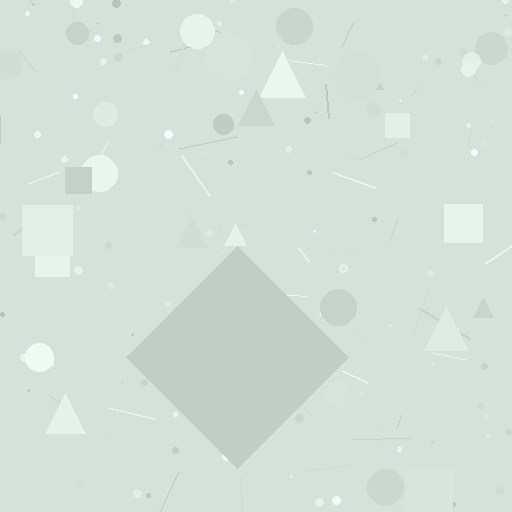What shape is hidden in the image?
A diamond is hidden in the image.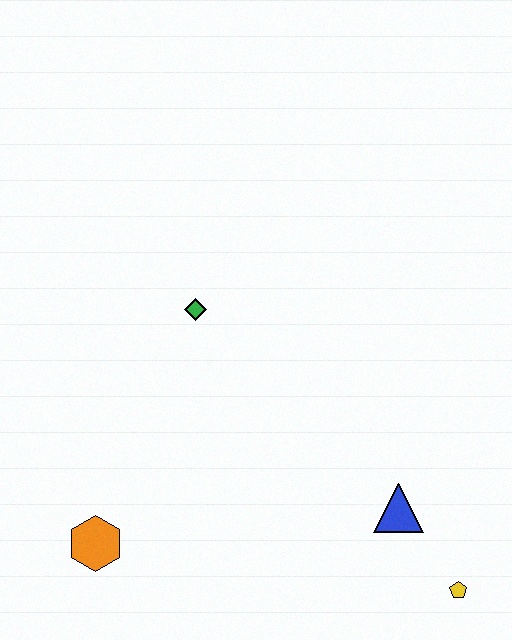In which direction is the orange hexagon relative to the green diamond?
The orange hexagon is below the green diamond.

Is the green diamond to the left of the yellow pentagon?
Yes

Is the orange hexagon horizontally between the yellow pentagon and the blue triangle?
No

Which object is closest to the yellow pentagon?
The blue triangle is closest to the yellow pentagon.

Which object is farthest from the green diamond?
The yellow pentagon is farthest from the green diamond.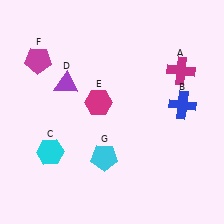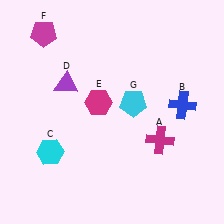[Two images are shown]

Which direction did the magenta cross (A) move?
The magenta cross (A) moved down.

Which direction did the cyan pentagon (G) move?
The cyan pentagon (G) moved up.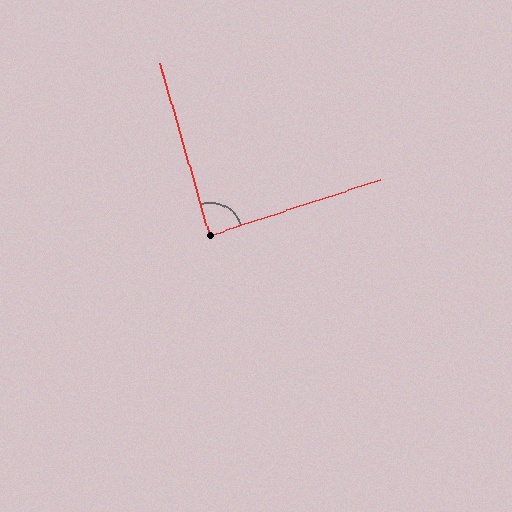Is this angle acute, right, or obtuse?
It is approximately a right angle.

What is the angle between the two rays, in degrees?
Approximately 88 degrees.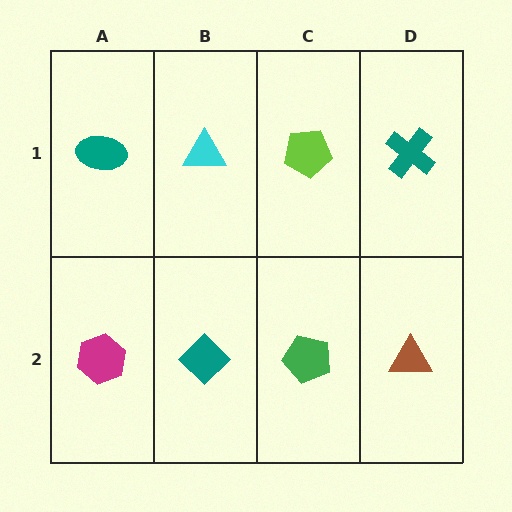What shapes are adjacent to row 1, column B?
A teal diamond (row 2, column B), a teal ellipse (row 1, column A), a lime pentagon (row 1, column C).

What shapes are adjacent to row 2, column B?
A cyan triangle (row 1, column B), a magenta hexagon (row 2, column A), a green pentagon (row 2, column C).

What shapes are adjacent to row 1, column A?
A magenta hexagon (row 2, column A), a cyan triangle (row 1, column B).